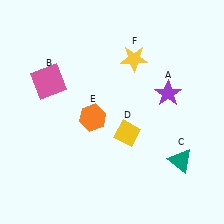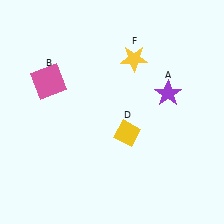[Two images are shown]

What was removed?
The teal triangle (C), the orange hexagon (E) were removed in Image 2.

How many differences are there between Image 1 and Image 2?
There are 2 differences between the two images.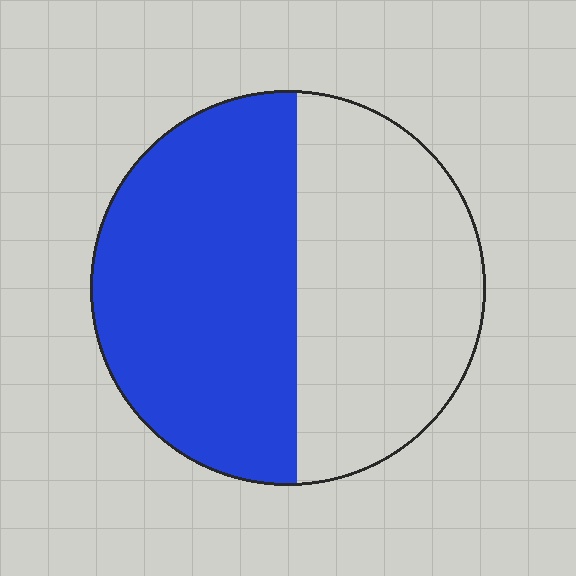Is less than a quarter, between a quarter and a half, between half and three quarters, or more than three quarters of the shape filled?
Between half and three quarters.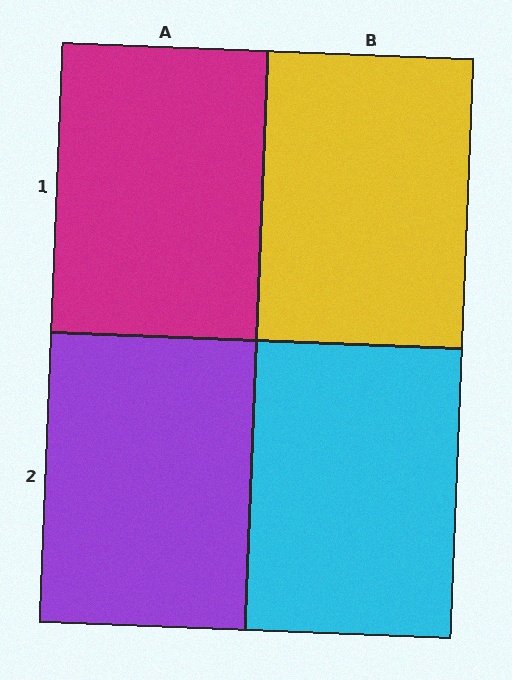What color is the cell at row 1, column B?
Yellow.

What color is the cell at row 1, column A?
Magenta.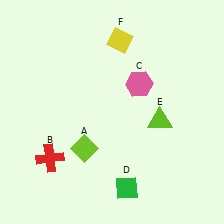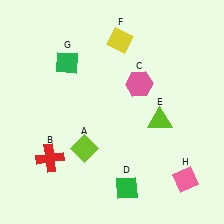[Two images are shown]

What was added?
A green diamond (G), a pink diamond (H) were added in Image 2.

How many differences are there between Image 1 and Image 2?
There are 2 differences between the two images.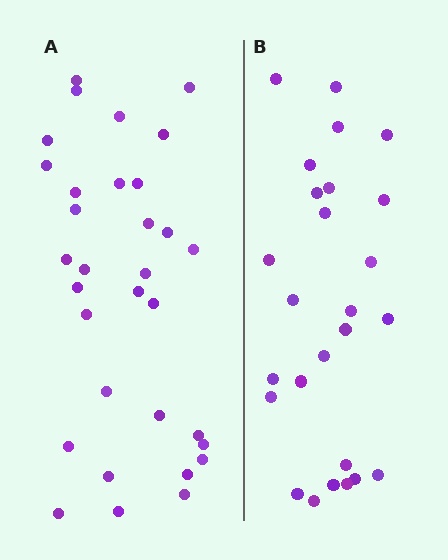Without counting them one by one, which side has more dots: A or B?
Region A (the left region) has more dots.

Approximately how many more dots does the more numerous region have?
Region A has about 6 more dots than region B.